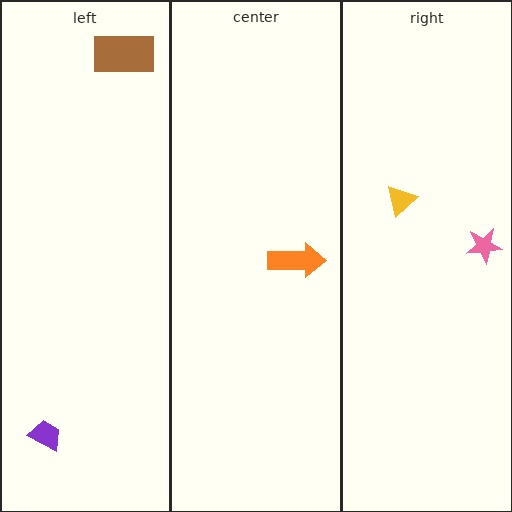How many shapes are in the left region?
2.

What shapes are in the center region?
The orange arrow.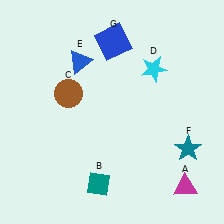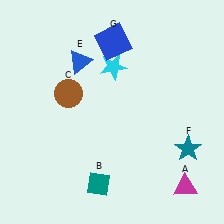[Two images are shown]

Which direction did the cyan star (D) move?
The cyan star (D) moved left.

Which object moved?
The cyan star (D) moved left.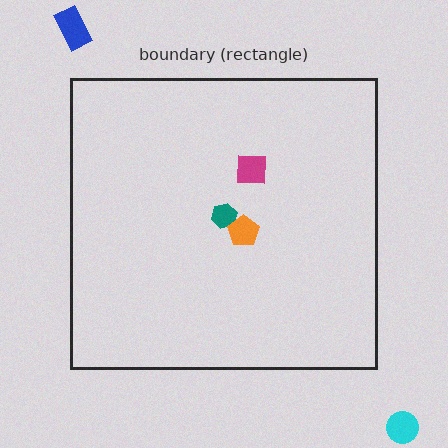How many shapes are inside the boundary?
3 inside, 2 outside.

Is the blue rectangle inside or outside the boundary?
Outside.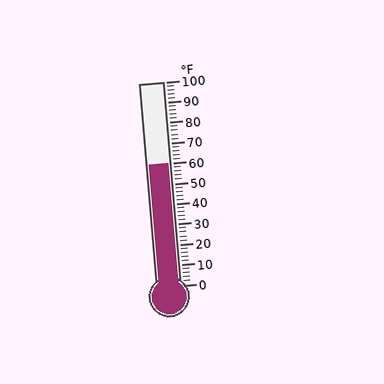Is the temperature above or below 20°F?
The temperature is above 20°F.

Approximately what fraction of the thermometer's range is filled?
The thermometer is filled to approximately 60% of its range.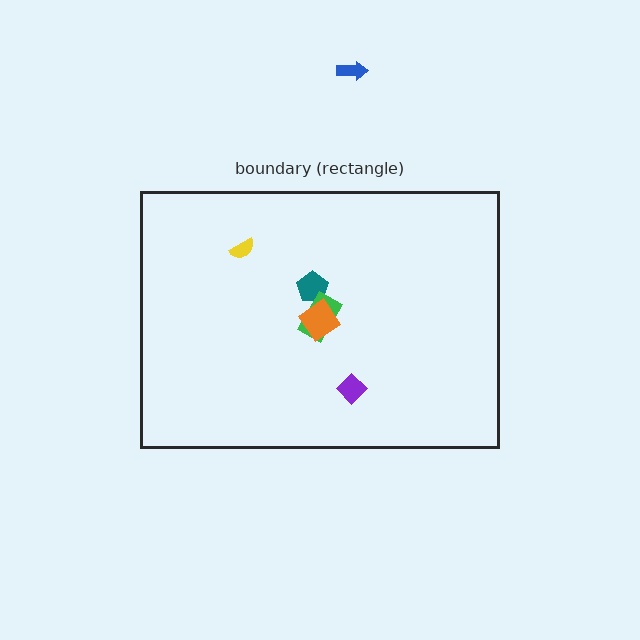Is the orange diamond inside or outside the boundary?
Inside.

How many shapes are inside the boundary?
5 inside, 1 outside.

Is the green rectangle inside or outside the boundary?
Inside.